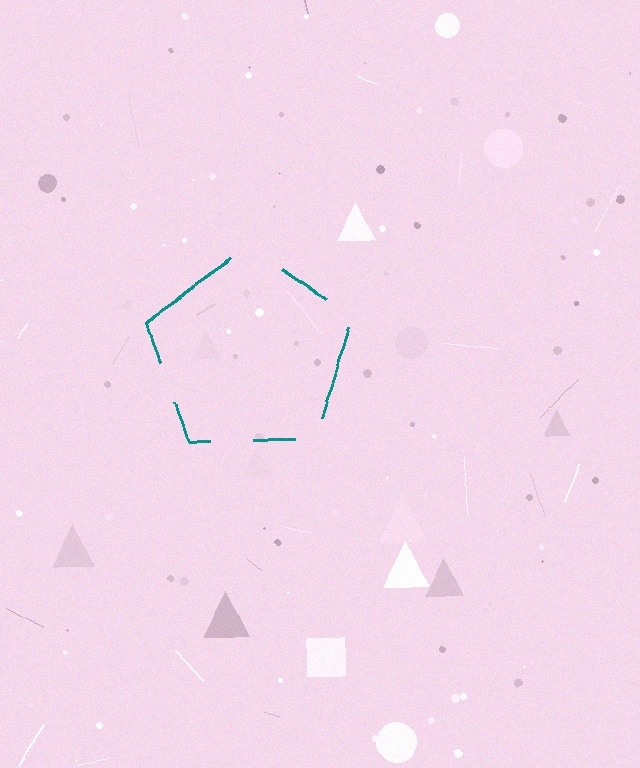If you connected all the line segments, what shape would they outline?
They would outline a pentagon.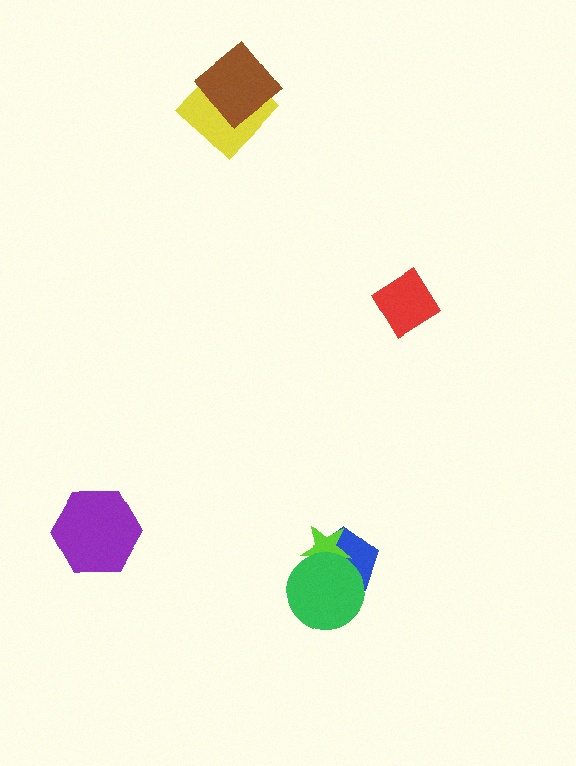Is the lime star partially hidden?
Yes, it is partially covered by another shape.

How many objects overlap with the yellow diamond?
1 object overlaps with the yellow diamond.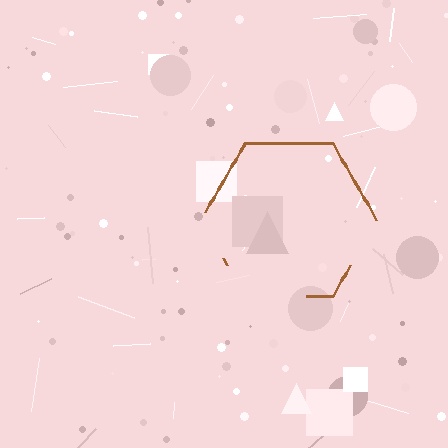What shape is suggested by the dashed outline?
The dashed outline suggests a hexagon.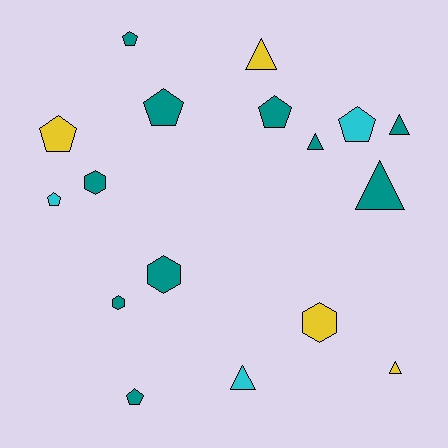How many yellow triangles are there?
There are 2 yellow triangles.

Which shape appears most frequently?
Pentagon, with 7 objects.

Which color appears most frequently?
Teal, with 10 objects.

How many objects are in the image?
There are 17 objects.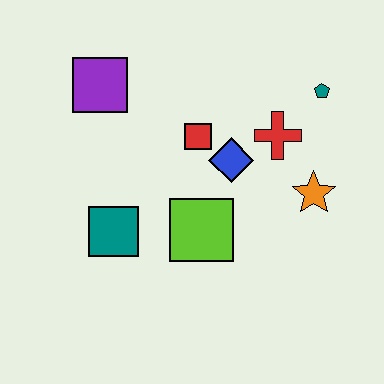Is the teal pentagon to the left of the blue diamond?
No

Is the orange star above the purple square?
No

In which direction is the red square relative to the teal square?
The red square is above the teal square.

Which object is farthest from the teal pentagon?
The teal square is farthest from the teal pentagon.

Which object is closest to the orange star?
The red cross is closest to the orange star.